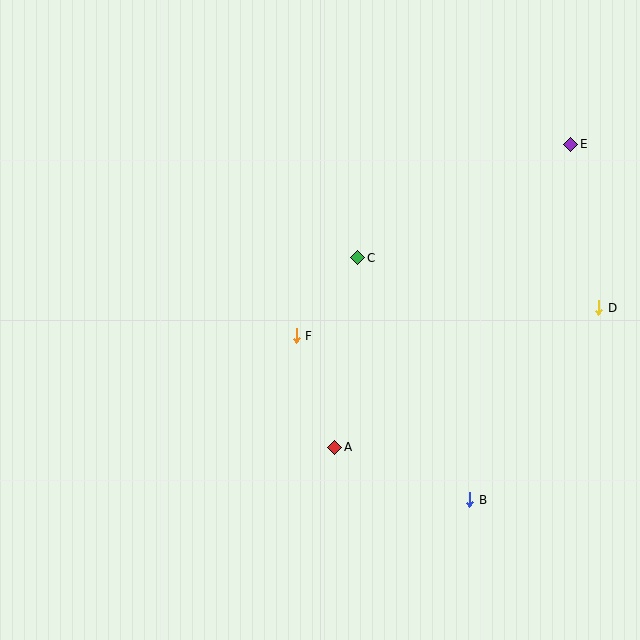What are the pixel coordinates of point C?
Point C is at (358, 258).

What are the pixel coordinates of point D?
Point D is at (599, 308).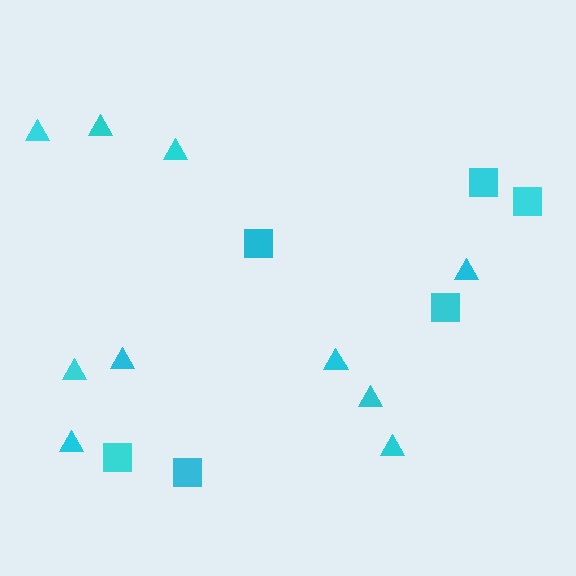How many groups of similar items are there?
There are 2 groups: one group of squares (6) and one group of triangles (10).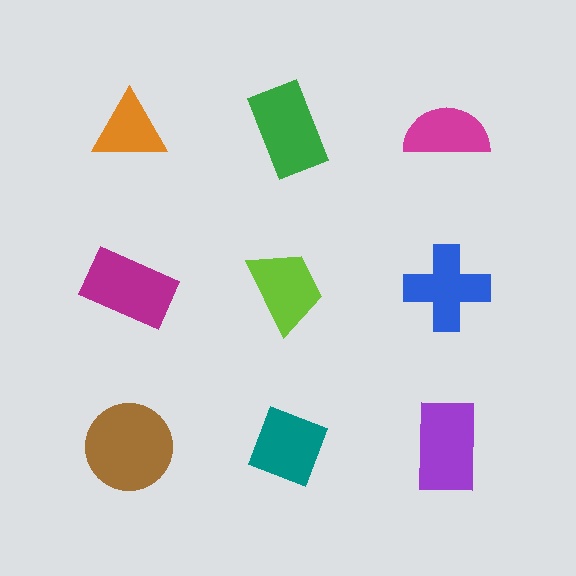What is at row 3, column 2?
A teal diamond.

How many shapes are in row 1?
3 shapes.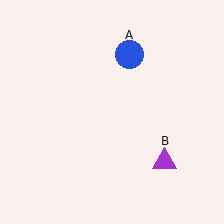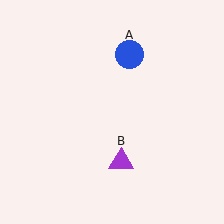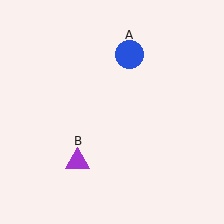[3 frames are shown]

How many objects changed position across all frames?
1 object changed position: purple triangle (object B).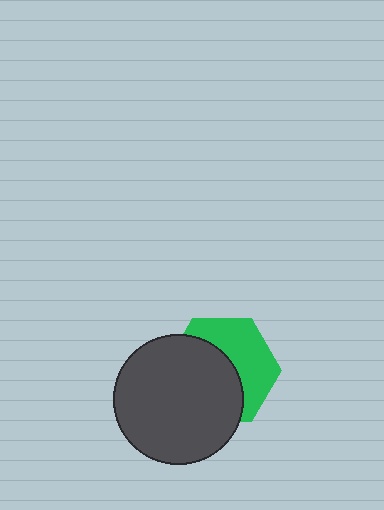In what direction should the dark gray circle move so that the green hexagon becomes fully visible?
The dark gray circle should move toward the lower-left. That is the shortest direction to clear the overlap and leave the green hexagon fully visible.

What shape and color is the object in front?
The object in front is a dark gray circle.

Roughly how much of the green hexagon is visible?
About half of it is visible (roughly 46%).